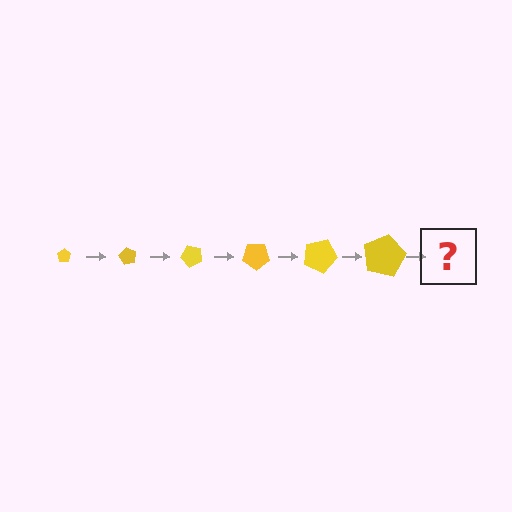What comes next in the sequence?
The next element should be a pentagon, larger than the previous one and rotated 360 degrees from the start.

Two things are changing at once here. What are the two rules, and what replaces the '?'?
The two rules are that the pentagon grows larger each step and it rotates 60 degrees each step. The '?' should be a pentagon, larger than the previous one and rotated 360 degrees from the start.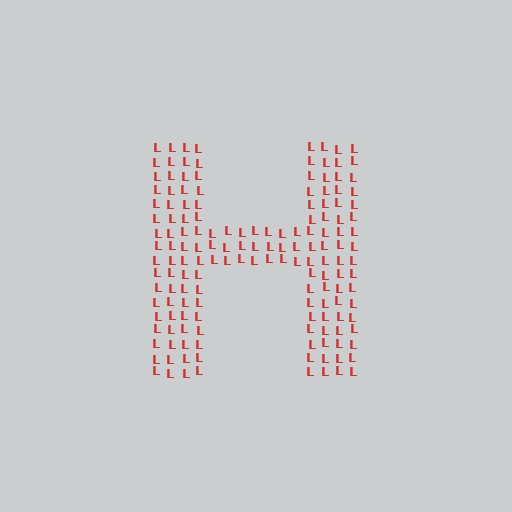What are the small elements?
The small elements are letter L's.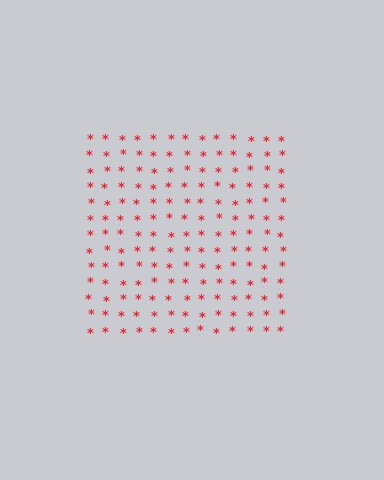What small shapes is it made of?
It is made of small asterisks.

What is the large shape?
The large shape is a square.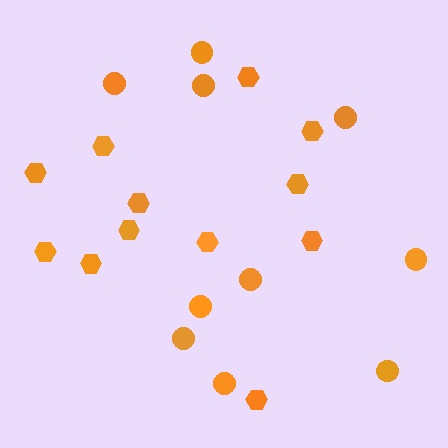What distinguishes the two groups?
There are 2 groups: one group of circles (10) and one group of hexagons (12).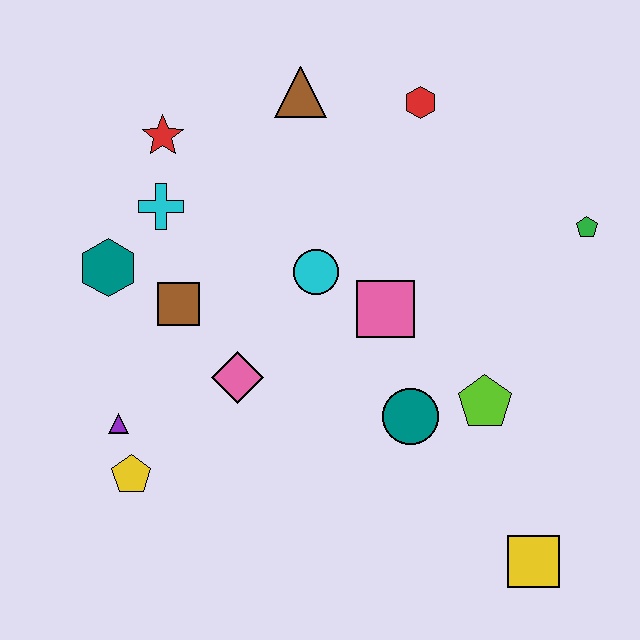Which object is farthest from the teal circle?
The red star is farthest from the teal circle.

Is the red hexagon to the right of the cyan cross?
Yes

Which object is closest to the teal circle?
The lime pentagon is closest to the teal circle.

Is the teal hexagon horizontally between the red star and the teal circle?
No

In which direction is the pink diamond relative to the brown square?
The pink diamond is below the brown square.